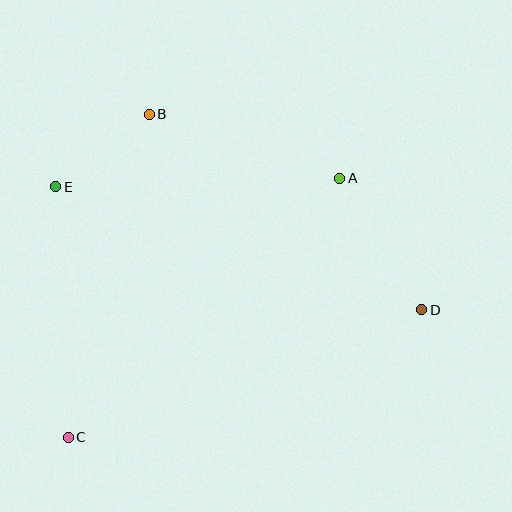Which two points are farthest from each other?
Points D and E are farthest from each other.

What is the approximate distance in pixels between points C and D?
The distance between C and D is approximately 376 pixels.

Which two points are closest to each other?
Points B and E are closest to each other.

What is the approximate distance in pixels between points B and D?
The distance between B and D is approximately 335 pixels.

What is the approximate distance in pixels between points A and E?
The distance between A and E is approximately 284 pixels.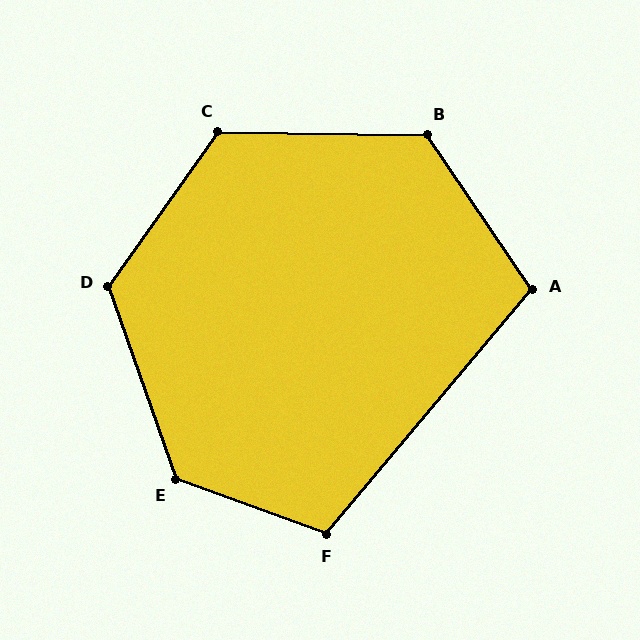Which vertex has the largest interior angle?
E, at approximately 130 degrees.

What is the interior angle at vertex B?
Approximately 125 degrees (obtuse).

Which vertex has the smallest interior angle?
A, at approximately 106 degrees.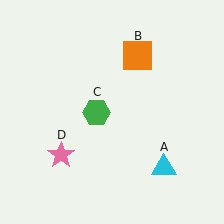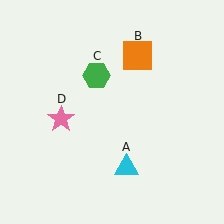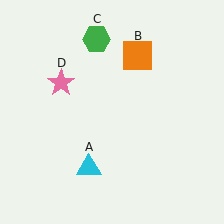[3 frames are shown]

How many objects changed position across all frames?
3 objects changed position: cyan triangle (object A), green hexagon (object C), pink star (object D).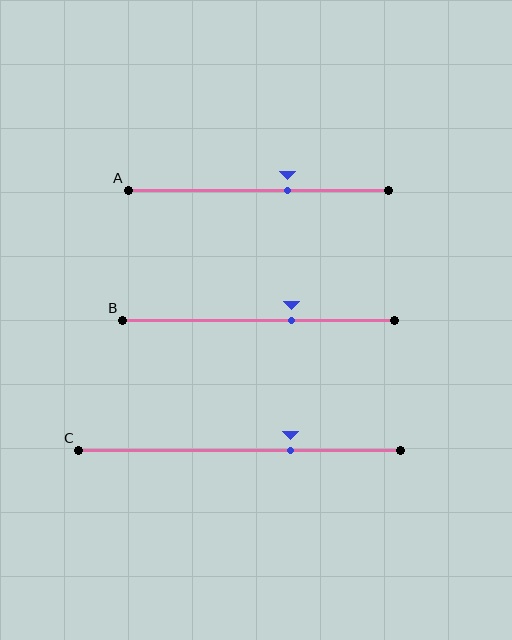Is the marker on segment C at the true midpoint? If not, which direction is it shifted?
No, the marker on segment C is shifted to the right by about 16% of the segment length.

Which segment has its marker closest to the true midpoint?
Segment A has its marker closest to the true midpoint.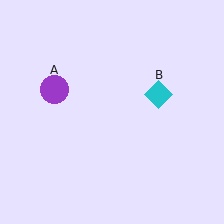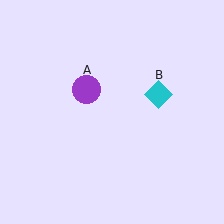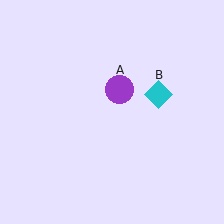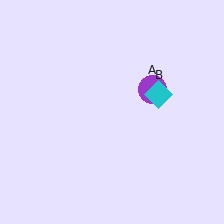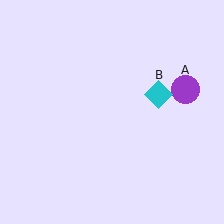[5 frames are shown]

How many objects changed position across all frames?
1 object changed position: purple circle (object A).